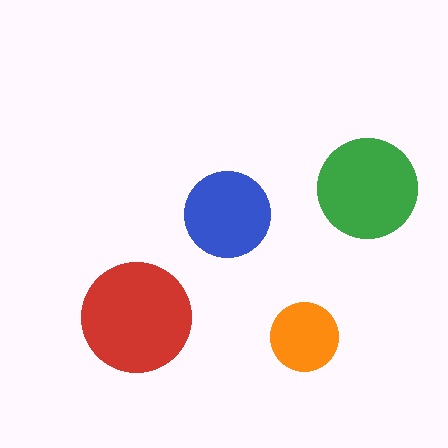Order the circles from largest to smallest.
the red one, the green one, the blue one, the orange one.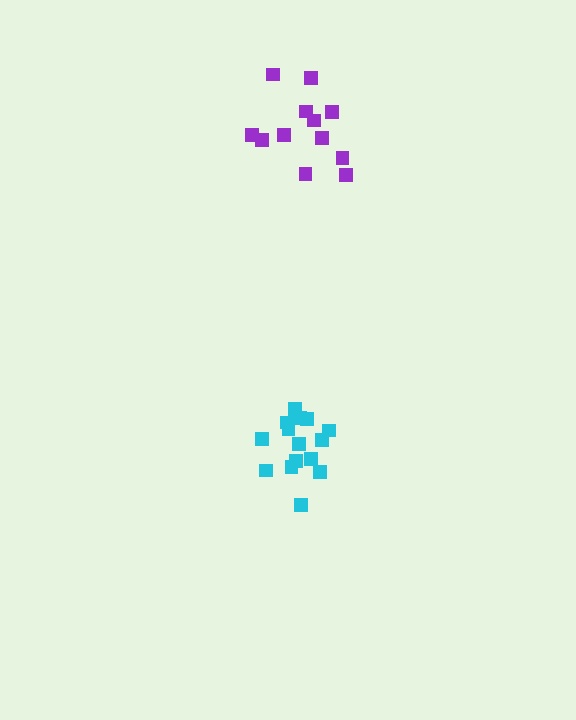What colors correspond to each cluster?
The clusters are colored: purple, cyan.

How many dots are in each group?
Group 1: 12 dots, Group 2: 15 dots (27 total).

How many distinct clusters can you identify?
There are 2 distinct clusters.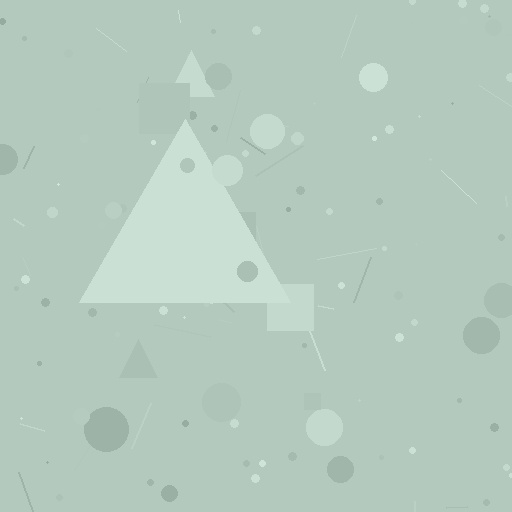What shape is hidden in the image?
A triangle is hidden in the image.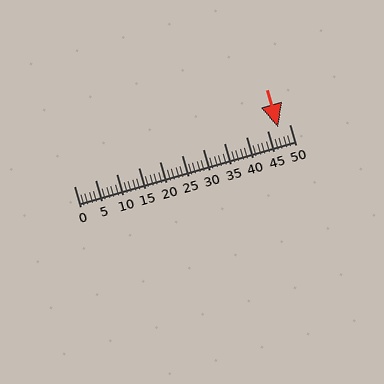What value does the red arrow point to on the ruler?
The red arrow points to approximately 48.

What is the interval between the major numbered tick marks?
The major tick marks are spaced 5 units apart.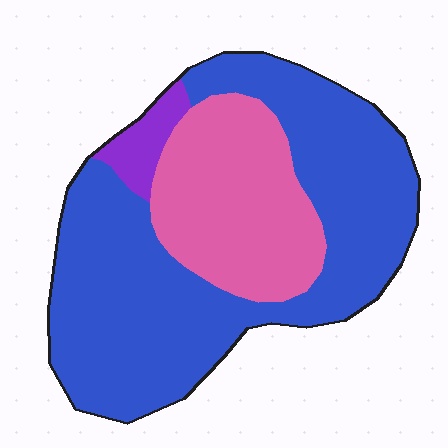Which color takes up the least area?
Purple, at roughly 5%.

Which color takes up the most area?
Blue, at roughly 65%.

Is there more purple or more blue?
Blue.